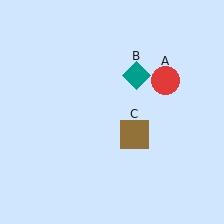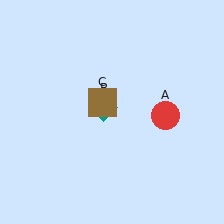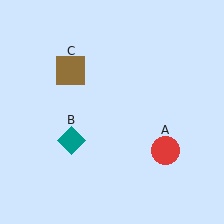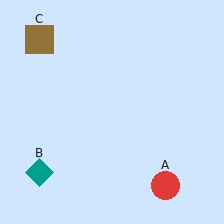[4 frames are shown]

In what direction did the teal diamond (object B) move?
The teal diamond (object B) moved down and to the left.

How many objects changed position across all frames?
3 objects changed position: red circle (object A), teal diamond (object B), brown square (object C).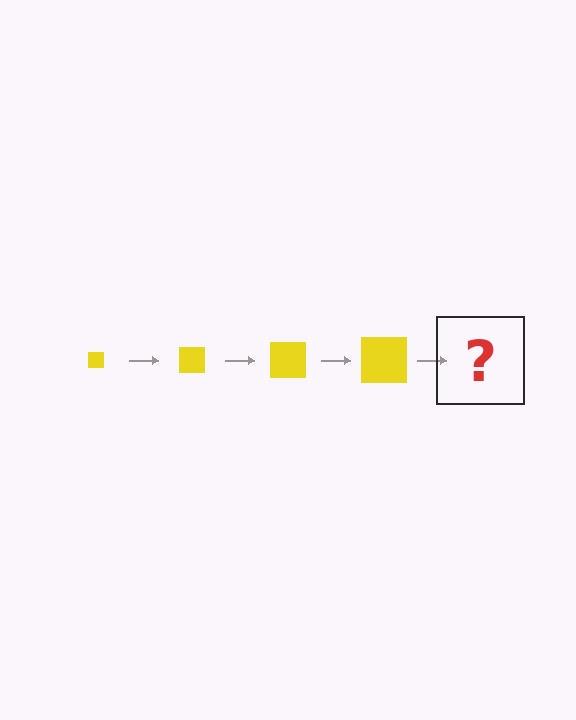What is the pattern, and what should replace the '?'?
The pattern is that the square gets progressively larger each step. The '?' should be a yellow square, larger than the previous one.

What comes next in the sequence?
The next element should be a yellow square, larger than the previous one.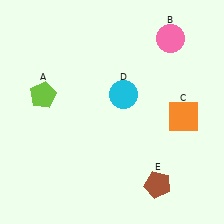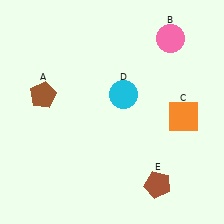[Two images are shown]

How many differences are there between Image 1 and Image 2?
There is 1 difference between the two images.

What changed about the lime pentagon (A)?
In Image 1, A is lime. In Image 2, it changed to brown.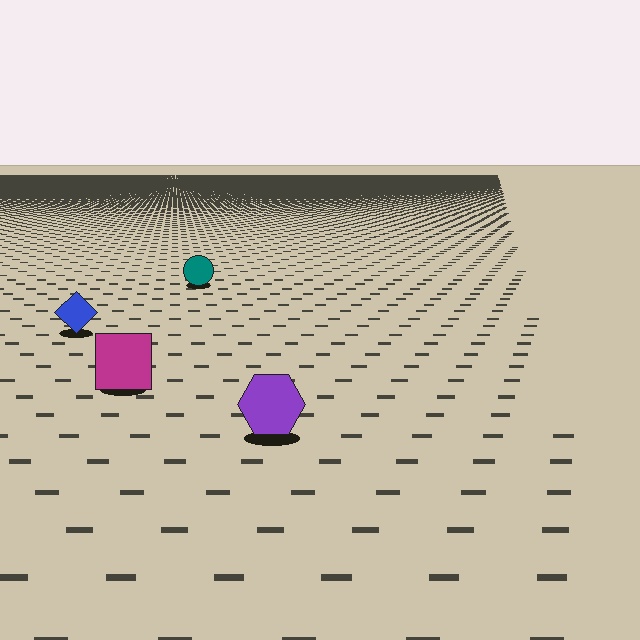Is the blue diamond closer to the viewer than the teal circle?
Yes. The blue diamond is closer — you can tell from the texture gradient: the ground texture is coarser near it.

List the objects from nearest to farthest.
From nearest to farthest: the purple hexagon, the magenta square, the blue diamond, the teal circle.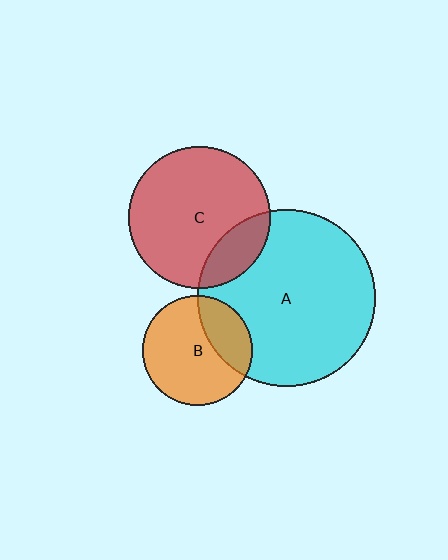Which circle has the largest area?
Circle A (cyan).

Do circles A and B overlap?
Yes.